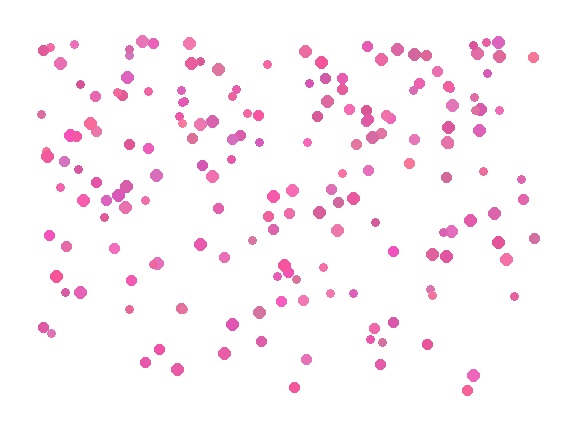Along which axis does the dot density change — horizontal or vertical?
Vertical.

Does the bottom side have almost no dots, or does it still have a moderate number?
Still a moderate number, just noticeably fewer than the top.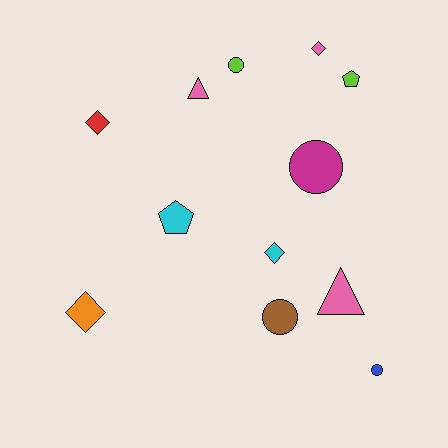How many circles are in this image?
There are 4 circles.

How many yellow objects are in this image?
There are no yellow objects.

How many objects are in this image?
There are 12 objects.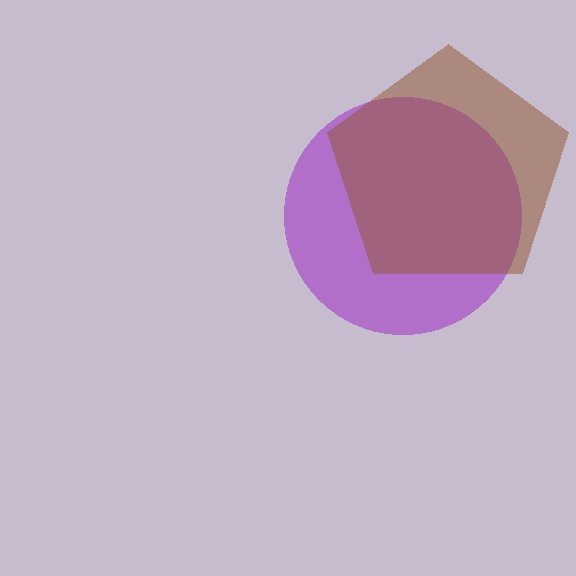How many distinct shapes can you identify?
There are 2 distinct shapes: a purple circle, a brown pentagon.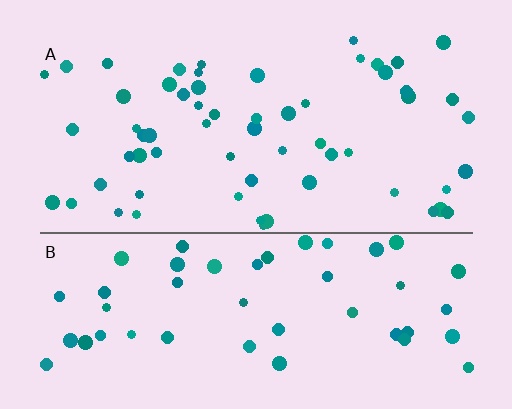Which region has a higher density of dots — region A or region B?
A (the top).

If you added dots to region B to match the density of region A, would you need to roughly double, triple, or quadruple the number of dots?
Approximately double.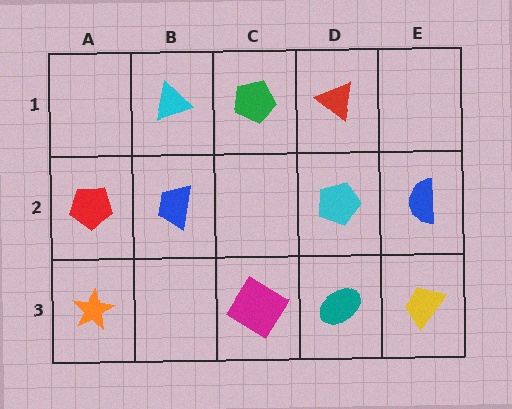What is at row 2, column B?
A blue trapezoid.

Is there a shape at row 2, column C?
No, that cell is empty.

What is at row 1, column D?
A red triangle.